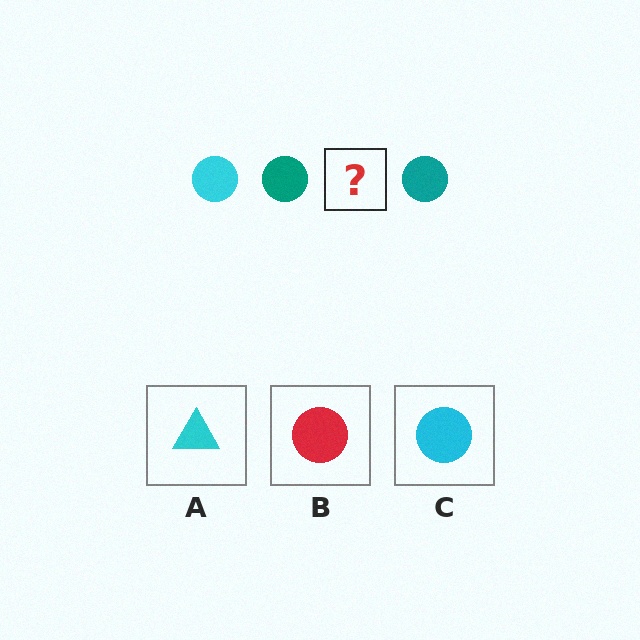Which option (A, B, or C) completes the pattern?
C.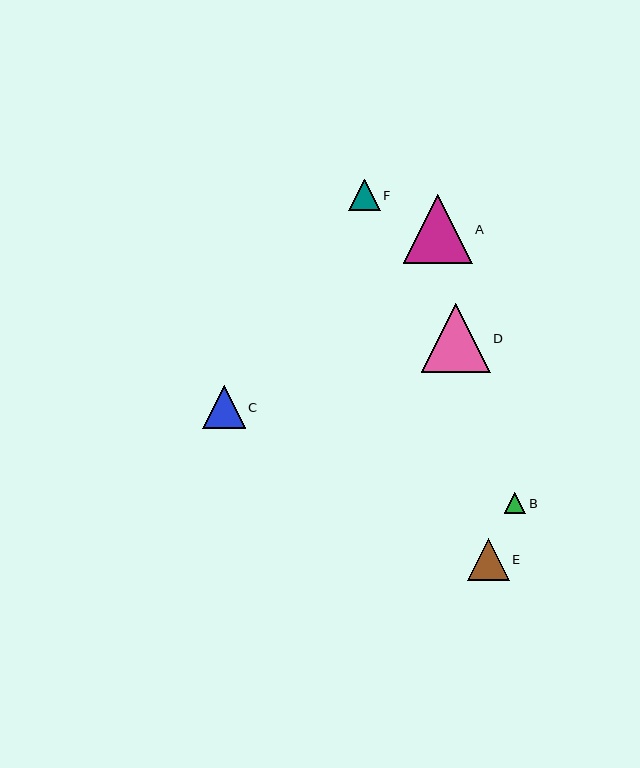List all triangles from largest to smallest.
From largest to smallest: A, D, C, E, F, B.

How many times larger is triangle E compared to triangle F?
Triangle E is approximately 1.3 times the size of triangle F.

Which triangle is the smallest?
Triangle B is the smallest with a size of approximately 21 pixels.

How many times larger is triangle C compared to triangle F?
Triangle C is approximately 1.4 times the size of triangle F.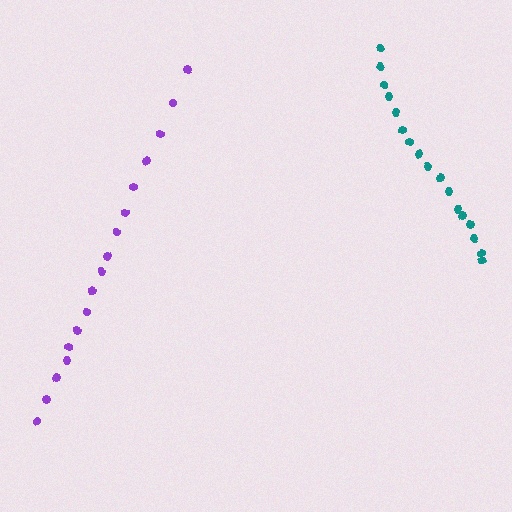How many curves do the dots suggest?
There are 2 distinct paths.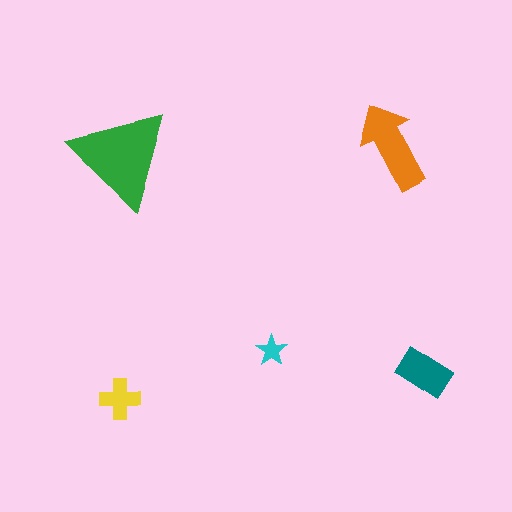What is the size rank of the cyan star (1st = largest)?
5th.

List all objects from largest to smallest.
The green triangle, the orange arrow, the teal rectangle, the yellow cross, the cyan star.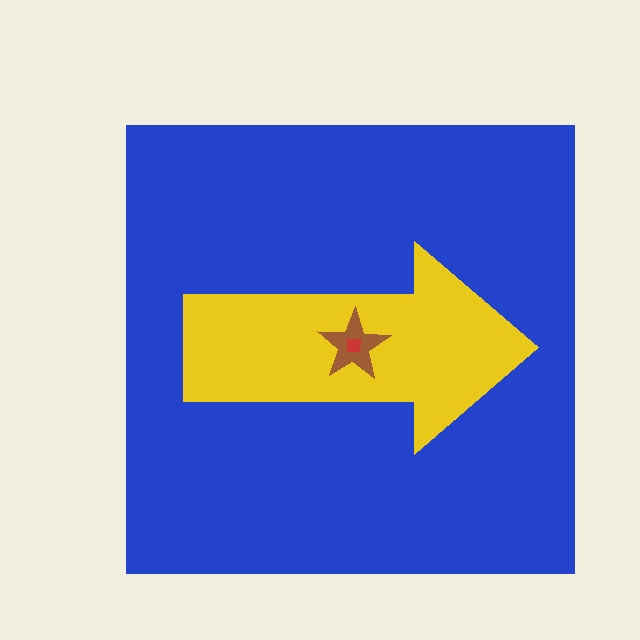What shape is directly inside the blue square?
The yellow arrow.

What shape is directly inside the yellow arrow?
The brown star.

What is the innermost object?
The red square.